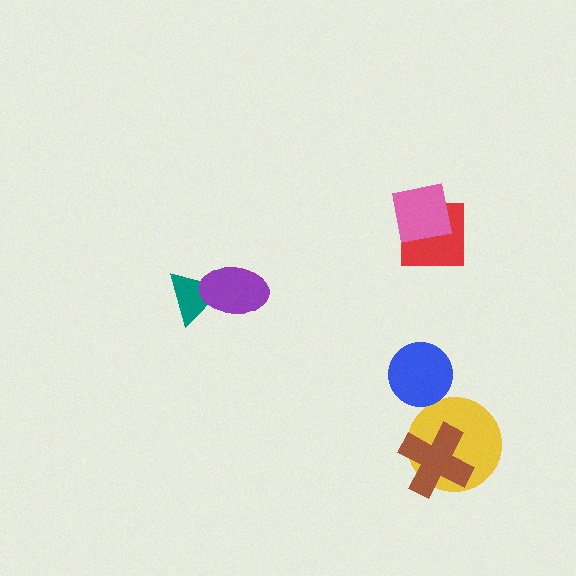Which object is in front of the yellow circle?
The brown cross is in front of the yellow circle.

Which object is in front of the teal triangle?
The purple ellipse is in front of the teal triangle.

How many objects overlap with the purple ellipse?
1 object overlaps with the purple ellipse.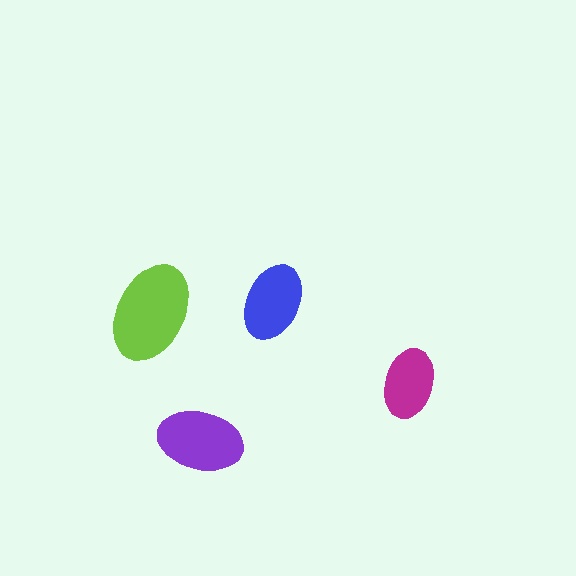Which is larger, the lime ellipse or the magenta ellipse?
The lime one.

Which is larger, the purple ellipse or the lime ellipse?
The lime one.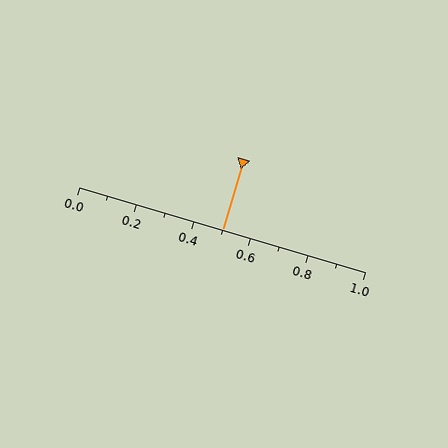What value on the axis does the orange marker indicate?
The marker indicates approximately 0.5.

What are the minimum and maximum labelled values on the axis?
The axis runs from 0.0 to 1.0.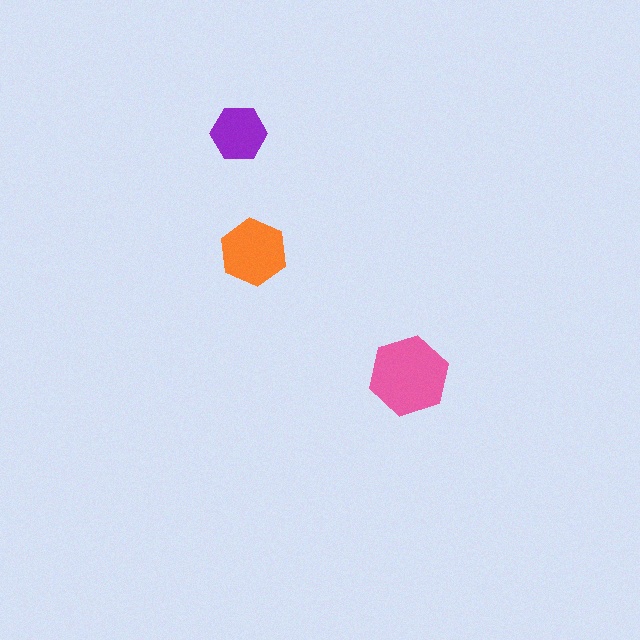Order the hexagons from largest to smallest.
the pink one, the orange one, the purple one.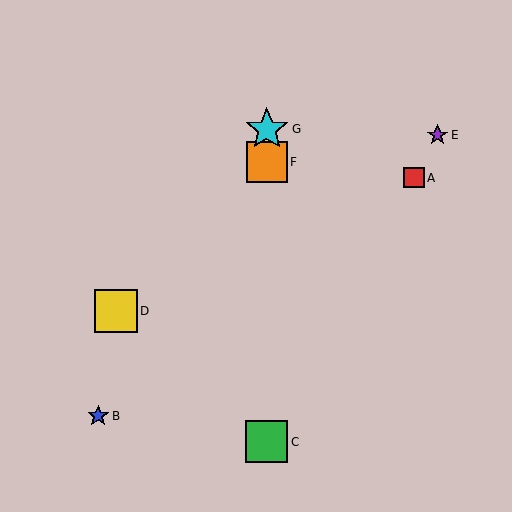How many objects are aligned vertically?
3 objects (C, F, G) are aligned vertically.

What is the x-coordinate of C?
Object C is at x≈267.